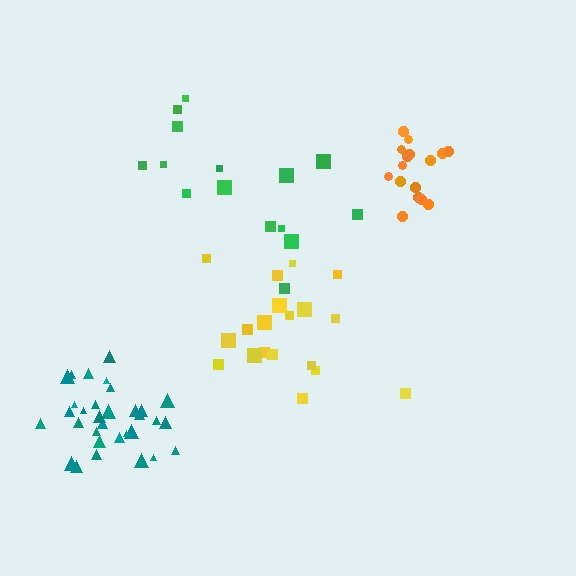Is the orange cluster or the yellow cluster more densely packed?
Orange.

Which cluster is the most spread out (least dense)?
Green.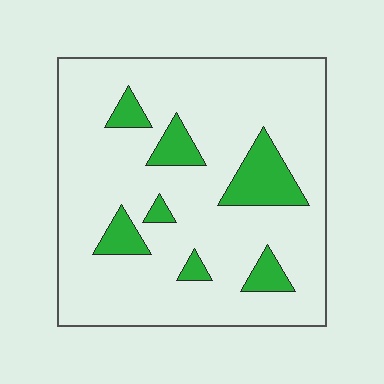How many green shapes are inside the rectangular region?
7.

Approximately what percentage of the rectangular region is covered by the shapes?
Approximately 15%.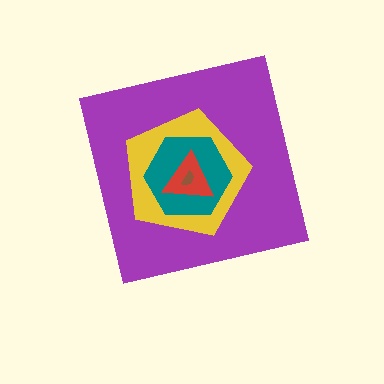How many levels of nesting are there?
5.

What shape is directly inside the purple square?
The yellow pentagon.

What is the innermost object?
The brown semicircle.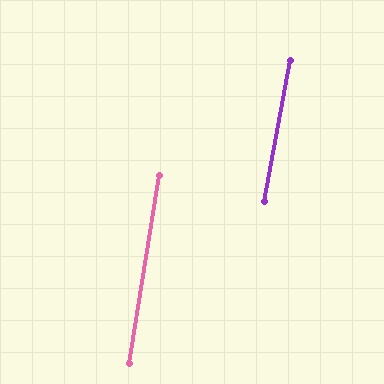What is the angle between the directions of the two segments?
Approximately 1 degree.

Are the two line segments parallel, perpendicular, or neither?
Parallel — their directions differ by only 1.0°.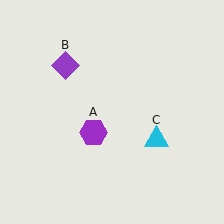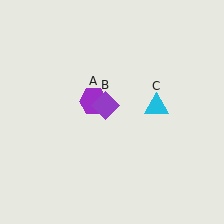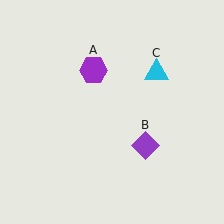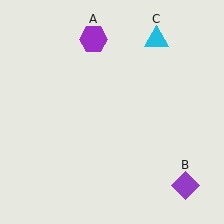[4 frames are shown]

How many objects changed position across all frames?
3 objects changed position: purple hexagon (object A), purple diamond (object B), cyan triangle (object C).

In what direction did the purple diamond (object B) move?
The purple diamond (object B) moved down and to the right.